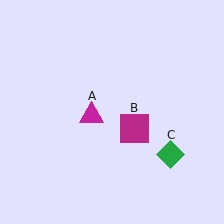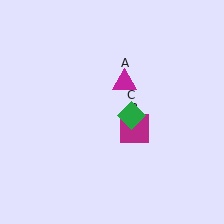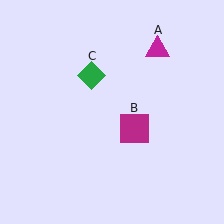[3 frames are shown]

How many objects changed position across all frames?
2 objects changed position: magenta triangle (object A), green diamond (object C).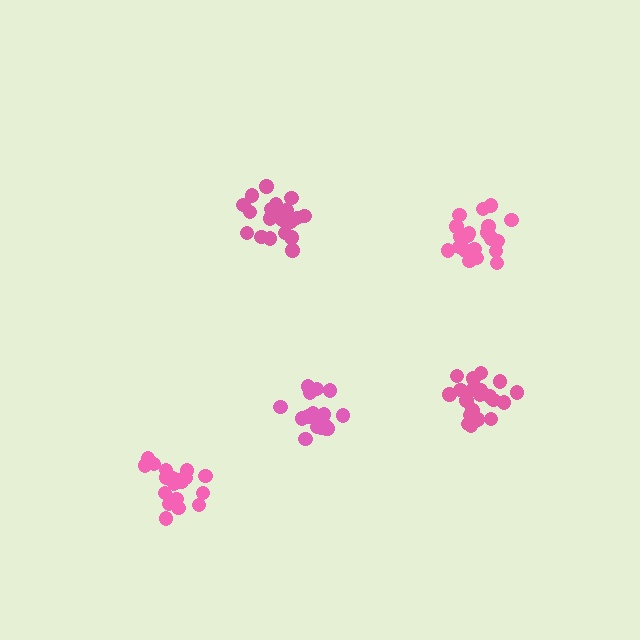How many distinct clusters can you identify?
There are 5 distinct clusters.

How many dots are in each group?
Group 1: 21 dots, Group 2: 20 dots, Group 3: 20 dots, Group 4: 21 dots, Group 5: 18 dots (100 total).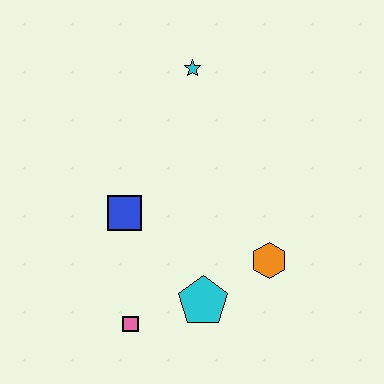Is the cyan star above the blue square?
Yes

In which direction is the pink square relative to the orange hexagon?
The pink square is to the left of the orange hexagon.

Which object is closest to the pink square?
The cyan pentagon is closest to the pink square.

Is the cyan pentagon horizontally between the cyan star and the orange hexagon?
Yes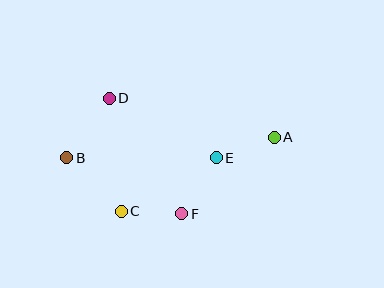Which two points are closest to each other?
Points C and F are closest to each other.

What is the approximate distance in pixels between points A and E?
The distance between A and E is approximately 62 pixels.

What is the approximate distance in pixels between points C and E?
The distance between C and E is approximately 109 pixels.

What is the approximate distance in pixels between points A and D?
The distance between A and D is approximately 170 pixels.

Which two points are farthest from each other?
Points A and B are farthest from each other.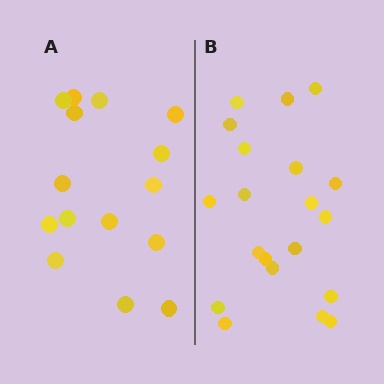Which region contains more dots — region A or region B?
Region B (the right region) has more dots.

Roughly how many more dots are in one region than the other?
Region B has about 5 more dots than region A.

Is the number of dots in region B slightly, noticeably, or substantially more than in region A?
Region B has noticeably more, but not dramatically so. The ratio is roughly 1.3 to 1.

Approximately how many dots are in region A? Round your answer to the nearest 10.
About 20 dots. (The exact count is 15, which rounds to 20.)